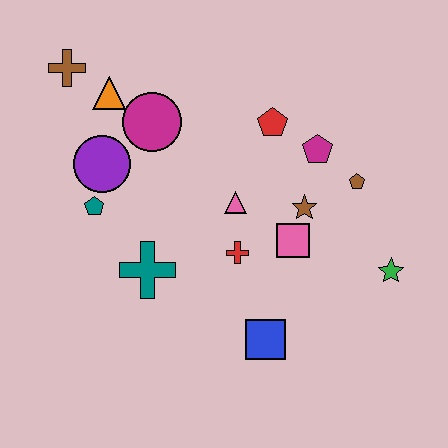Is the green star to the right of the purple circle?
Yes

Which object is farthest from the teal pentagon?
The green star is farthest from the teal pentagon.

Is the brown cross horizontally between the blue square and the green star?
No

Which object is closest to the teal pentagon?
The purple circle is closest to the teal pentagon.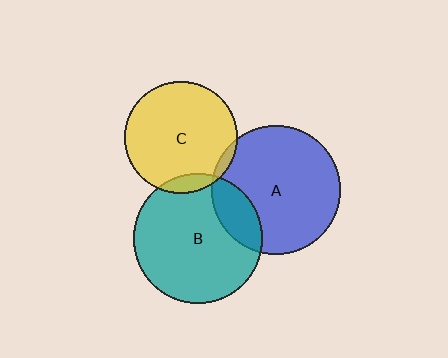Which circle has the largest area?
Circle B (teal).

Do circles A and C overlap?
Yes.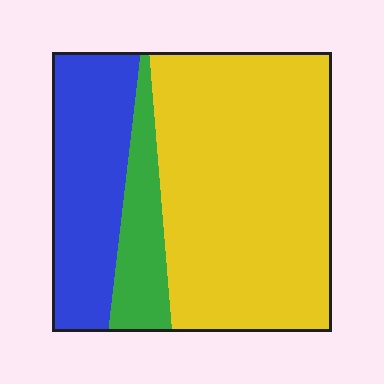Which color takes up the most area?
Yellow, at roughly 60%.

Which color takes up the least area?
Green, at roughly 15%.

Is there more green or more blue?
Blue.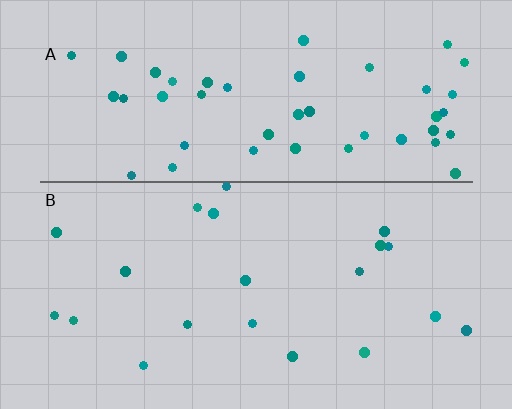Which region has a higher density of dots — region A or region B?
A (the top).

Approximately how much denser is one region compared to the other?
Approximately 2.4× — region A over region B.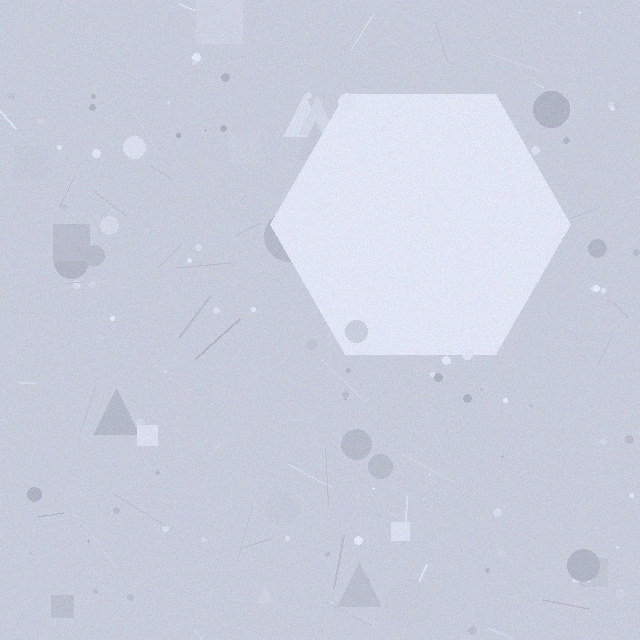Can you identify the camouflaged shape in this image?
The camouflaged shape is a hexagon.